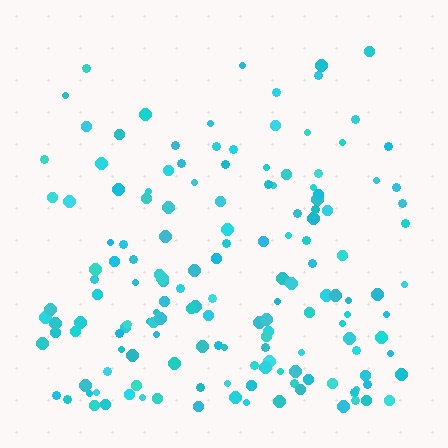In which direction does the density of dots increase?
From top to bottom, with the bottom side densest.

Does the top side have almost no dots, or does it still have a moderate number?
Still a moderate number, just noticeably fewer than the bottom.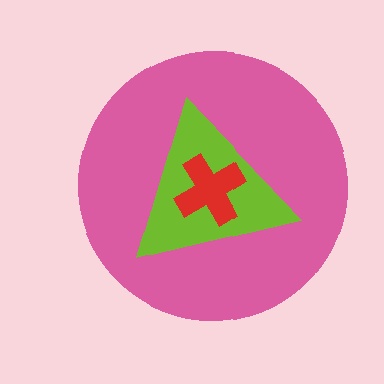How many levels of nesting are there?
3.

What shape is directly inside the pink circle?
The lime triangle.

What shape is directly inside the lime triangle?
The red cross.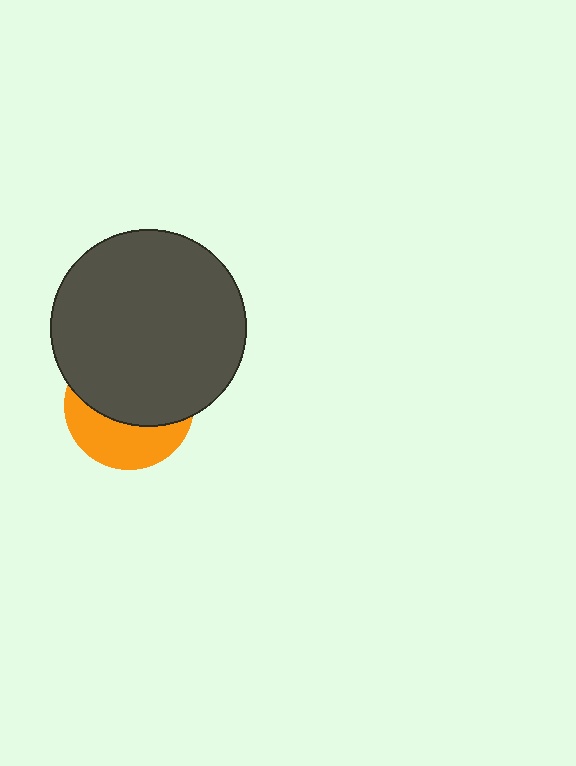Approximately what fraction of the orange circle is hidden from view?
Roughly 61% of the orange circle is hidden behind the dark gray circle.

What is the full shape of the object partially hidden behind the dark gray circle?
The partially hidden object is an orange circle.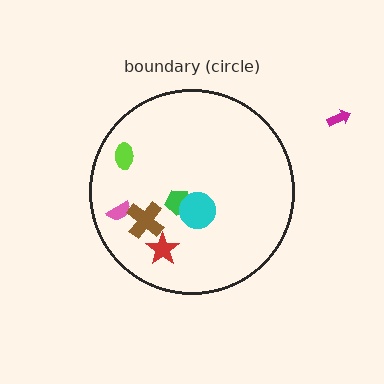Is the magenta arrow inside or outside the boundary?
Outside.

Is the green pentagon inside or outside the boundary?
Inside.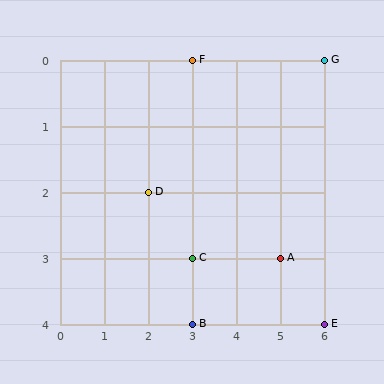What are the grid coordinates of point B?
Point B is at grid coordinates (3, 4).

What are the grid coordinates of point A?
Point A is at grid coordinates (5, 3).